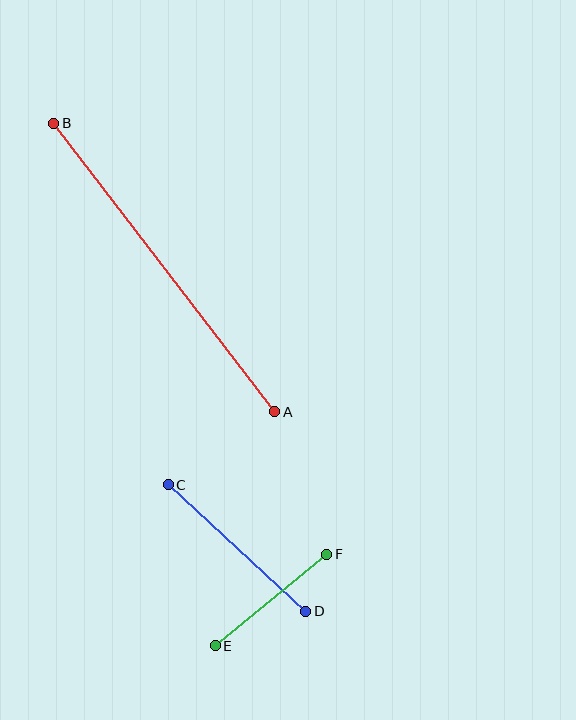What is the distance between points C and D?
The distance is approximately 187 pixels.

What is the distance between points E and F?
The distance is approximately 144 pixels.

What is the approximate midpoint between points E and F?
The midpoint is at approximately (271, 600) pixels.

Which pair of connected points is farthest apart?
Points A and B are farthest apart.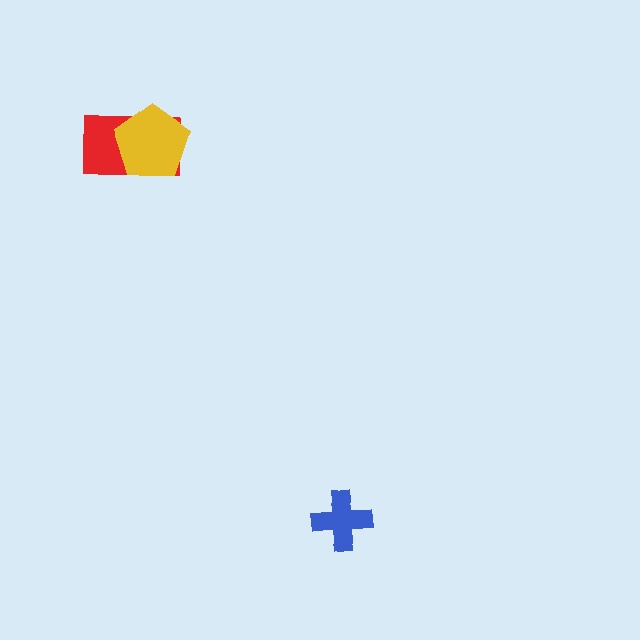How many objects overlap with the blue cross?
0 objects overlap with the blue cross.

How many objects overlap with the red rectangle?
1 object overlaps with the red rectangle.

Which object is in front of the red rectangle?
The yellow pentagon is in front of the red rectangle.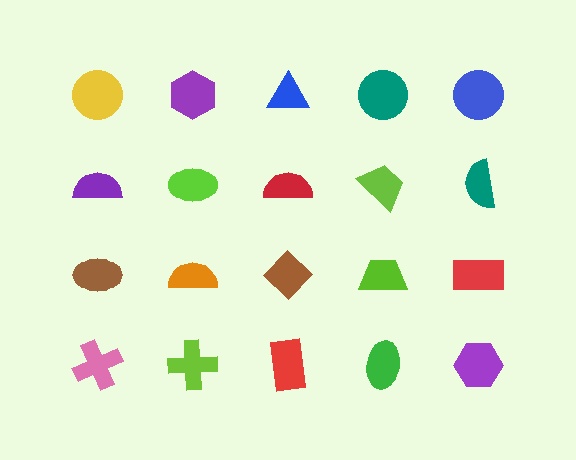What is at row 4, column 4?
A green ellipse.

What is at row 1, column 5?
A blue circle.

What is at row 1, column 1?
A yellow circle.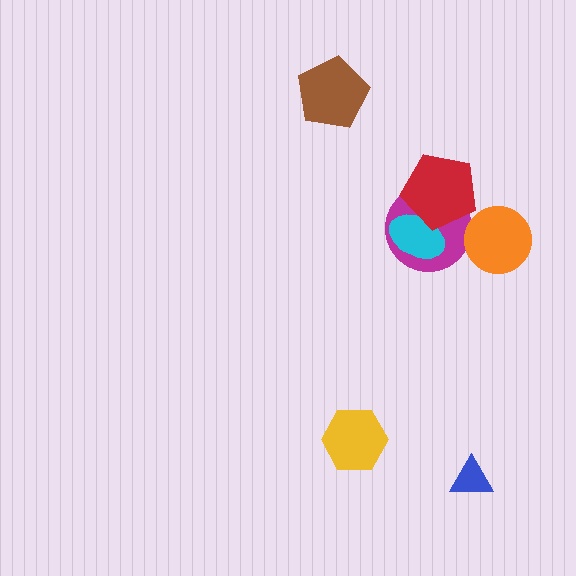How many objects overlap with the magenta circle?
2 objects overlap with the magenta circle.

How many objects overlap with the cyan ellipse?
2 objects overlap with the cyan ellipse.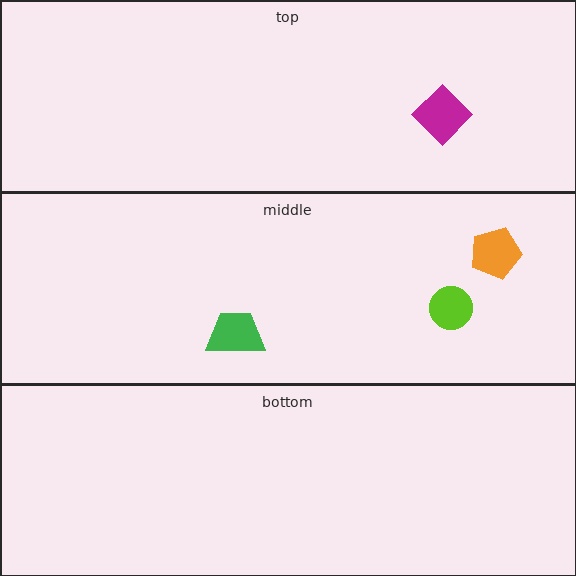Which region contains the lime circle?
The middle region.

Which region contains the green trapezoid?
The middle region.